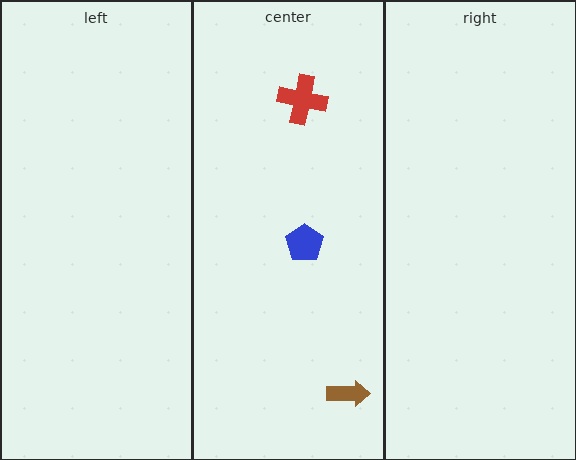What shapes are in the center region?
The red cross, the brown arrow, the blue pentagon.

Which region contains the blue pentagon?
The center region.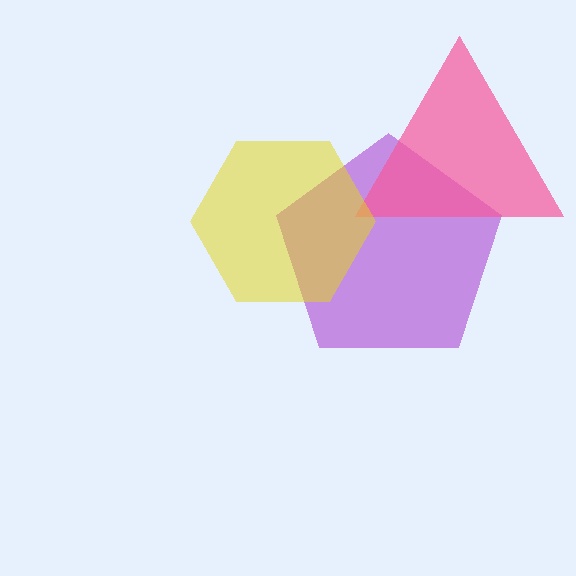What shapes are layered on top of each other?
The layered shapes are: a purple pentagon, a pink triangle, a yellow hexagon.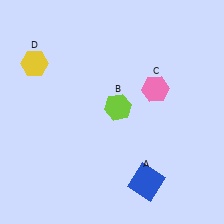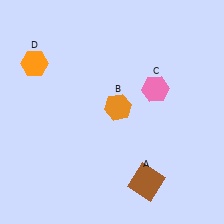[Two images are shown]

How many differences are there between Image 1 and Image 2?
There are 3 differences between the two images.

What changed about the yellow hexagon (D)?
In Image 1, D is yellow. In Image 2, it changed to orange.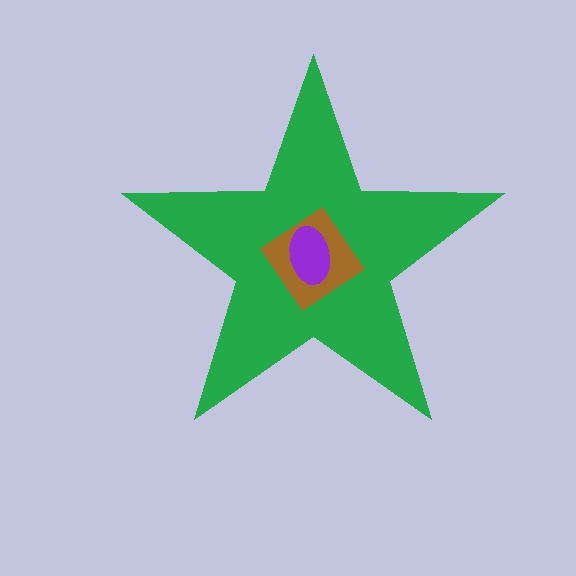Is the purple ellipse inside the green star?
Yes.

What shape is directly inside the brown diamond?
The purple ellipse.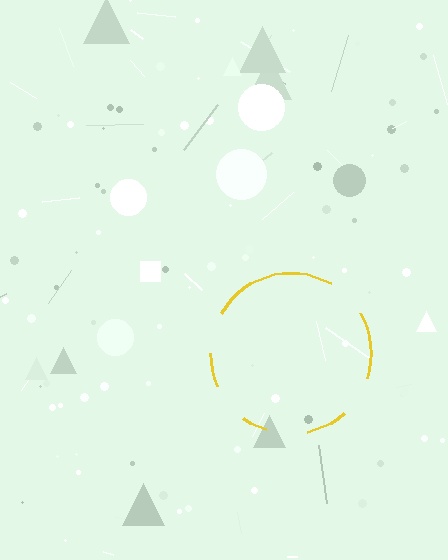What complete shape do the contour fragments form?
The contour fragments form a circle.